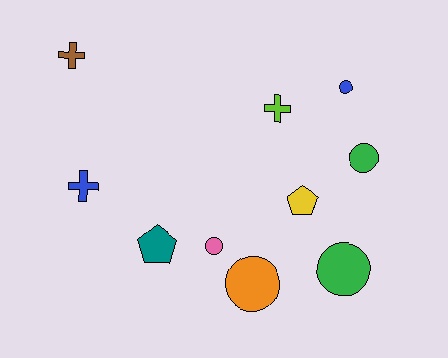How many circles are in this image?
There are 5 circles.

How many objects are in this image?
There are 10 objects.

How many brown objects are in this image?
There is 1 brown object.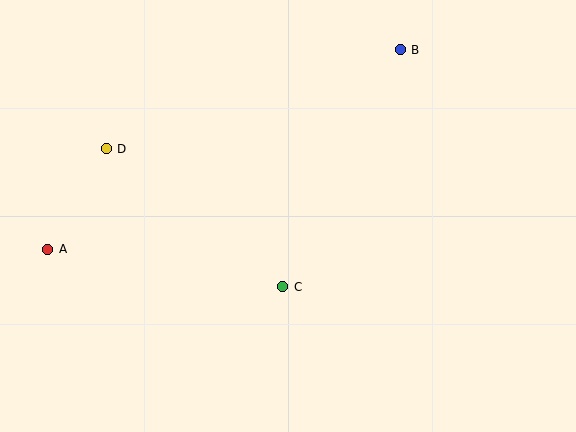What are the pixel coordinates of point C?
Point C is at (283, 287).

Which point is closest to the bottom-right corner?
Point C is closest to the bottom-right corner.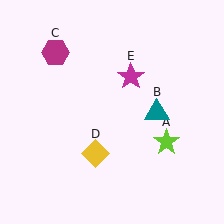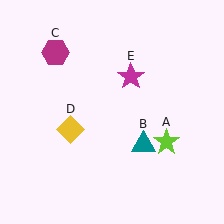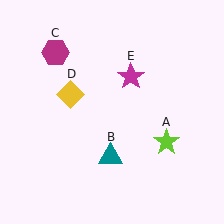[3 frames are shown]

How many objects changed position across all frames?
2 objects changed position: teal triangle (object B), yellow diamond (object D).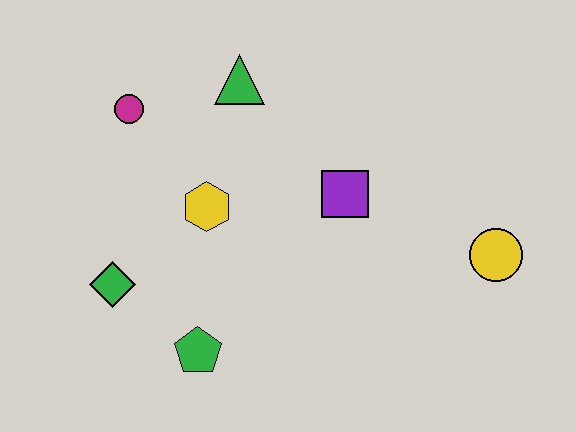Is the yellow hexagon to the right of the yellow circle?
No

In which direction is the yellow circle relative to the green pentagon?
The yellow circle is to the right of the green pentagon.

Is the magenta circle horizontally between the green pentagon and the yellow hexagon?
No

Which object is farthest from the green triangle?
The yellow circle is farthest from the green triangle.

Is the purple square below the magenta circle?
Yes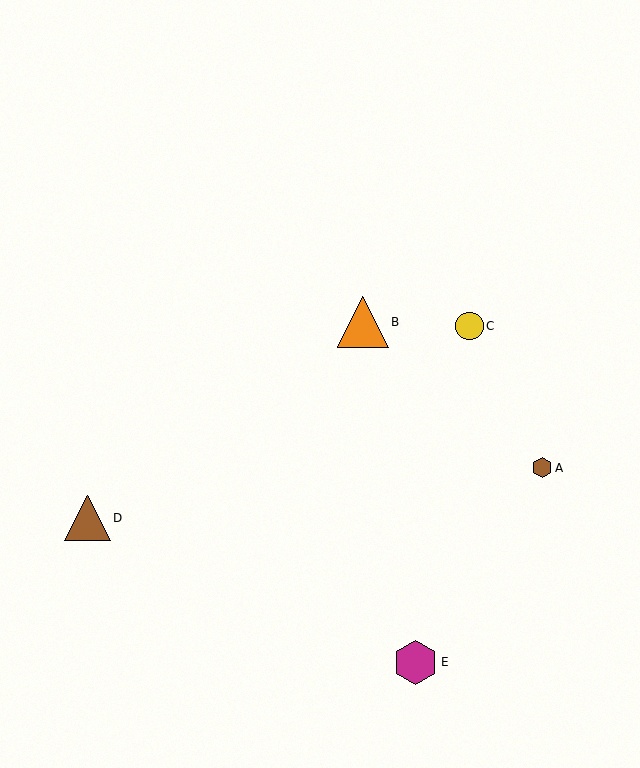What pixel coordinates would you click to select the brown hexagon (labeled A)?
Click at (542, 468) to select the brown hexagon A.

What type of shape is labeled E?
Shape E is a magenta hexagon.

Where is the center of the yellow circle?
The center of the yellow circle is at (469, 326).